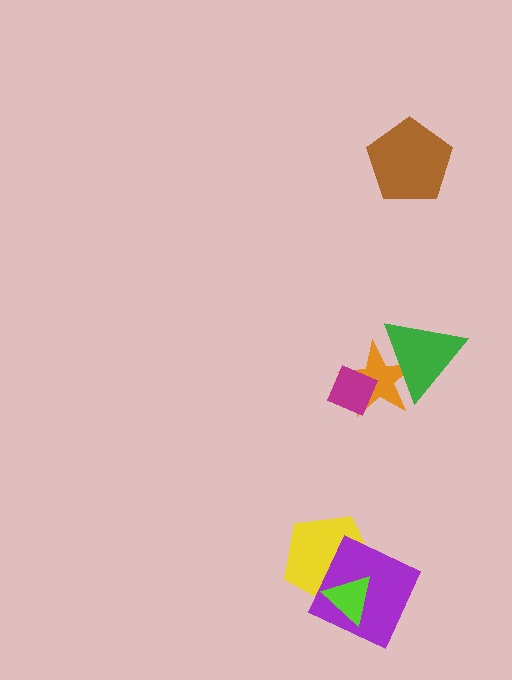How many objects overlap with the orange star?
2 objects overlap with the orange star.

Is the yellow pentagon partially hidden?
Yes, it is partially covered by another shape.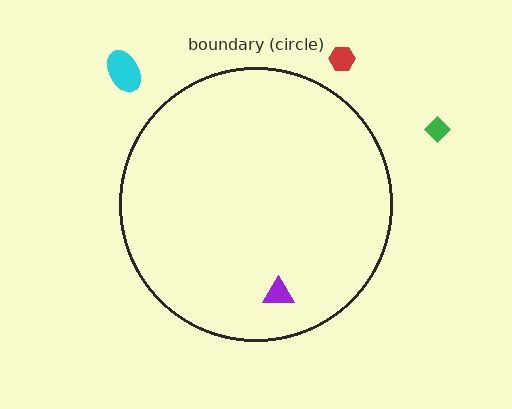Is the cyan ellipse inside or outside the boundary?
Outside.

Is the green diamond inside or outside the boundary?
Outside.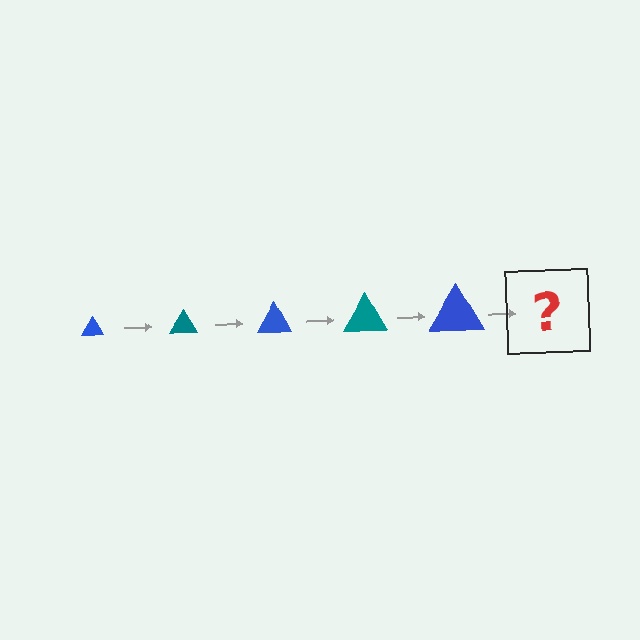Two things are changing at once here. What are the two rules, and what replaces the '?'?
The two rules are that the triangle grows larger each step and the color cycles through blue and teal. The '?' should be a teal triangle, larger than the previous one.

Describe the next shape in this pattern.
It should be a teal triangle, larger than the previous one.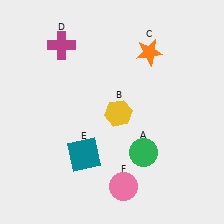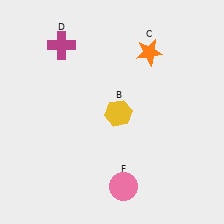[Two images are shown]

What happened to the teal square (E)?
The teal square (E) was removed in Image 2. It was in the bottom-left area of Image 1.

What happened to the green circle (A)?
The green circle (A) was removed in Image 2. It was in the bottom-right area of Image 1.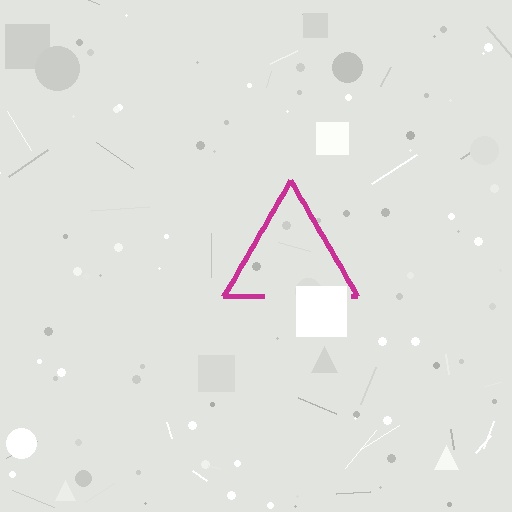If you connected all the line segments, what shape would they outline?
They would outline a triangle.